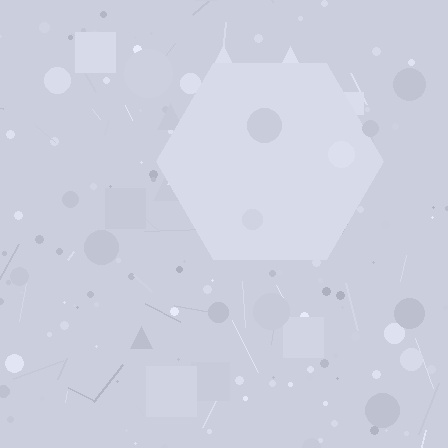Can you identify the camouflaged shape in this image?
The camouflaged shape is a hexagon.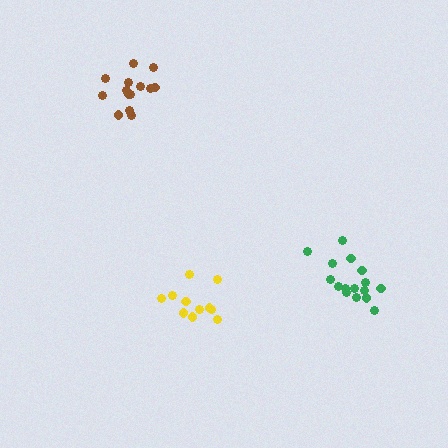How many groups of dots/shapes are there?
There are 3 groups.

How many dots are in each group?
Group 1: 14 dots, Group 2: 12 dots, Group 3: 16 dots (42 total).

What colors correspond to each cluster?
The clusters are colored: brown, yellow, green.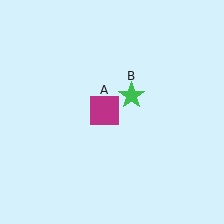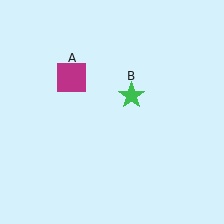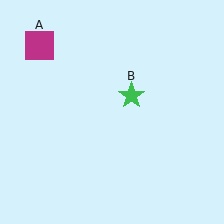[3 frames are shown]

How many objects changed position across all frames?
1 object changed position: magenta square (object A).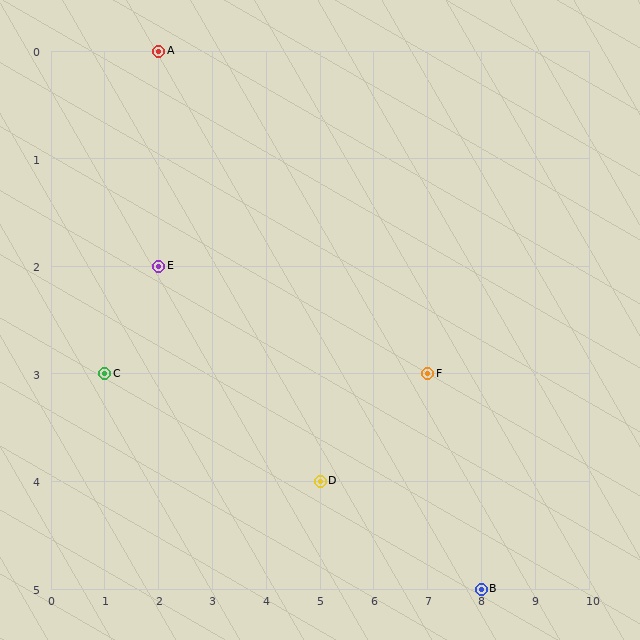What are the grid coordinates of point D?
Point D is at grid coordinates (5, 4).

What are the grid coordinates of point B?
Point B is at grid coordinates (8, 5).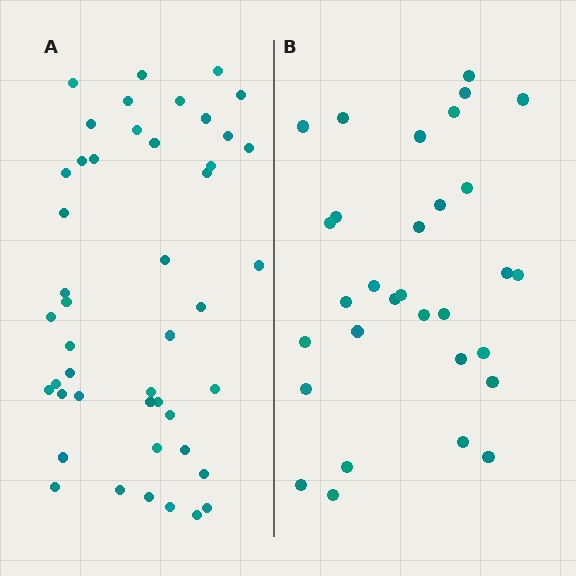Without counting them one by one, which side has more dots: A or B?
Region A (the left region) has more dots.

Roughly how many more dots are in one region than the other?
Region A has approximately 15 more dots than region B.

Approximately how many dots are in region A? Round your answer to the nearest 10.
About 50 dots. (The exact count is 46, which rounds to 50.)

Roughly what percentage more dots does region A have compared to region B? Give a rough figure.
About 50% more.